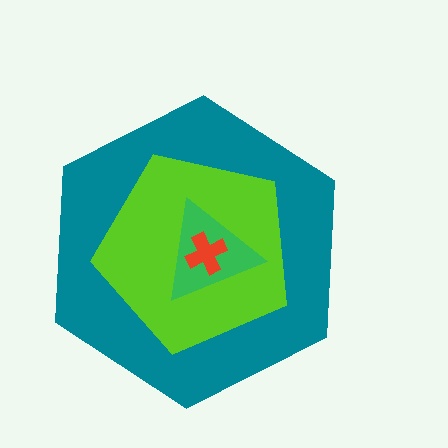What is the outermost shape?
The teal hexagon.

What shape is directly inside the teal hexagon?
The lime pentagon.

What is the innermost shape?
The red cross.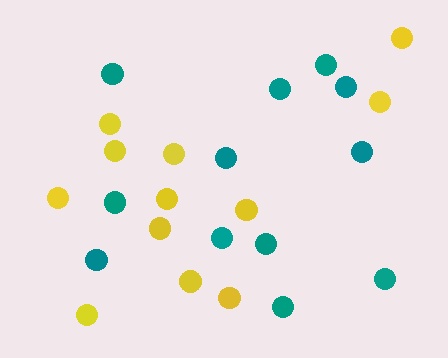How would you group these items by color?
There are 2 groups: one group of yellow circles (12) and one group of teal circles (12).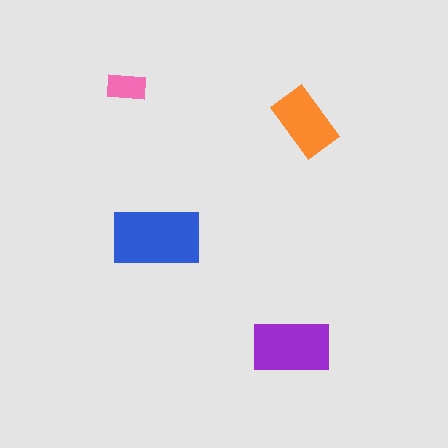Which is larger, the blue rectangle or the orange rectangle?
The blue one.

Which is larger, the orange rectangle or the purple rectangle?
The purple one.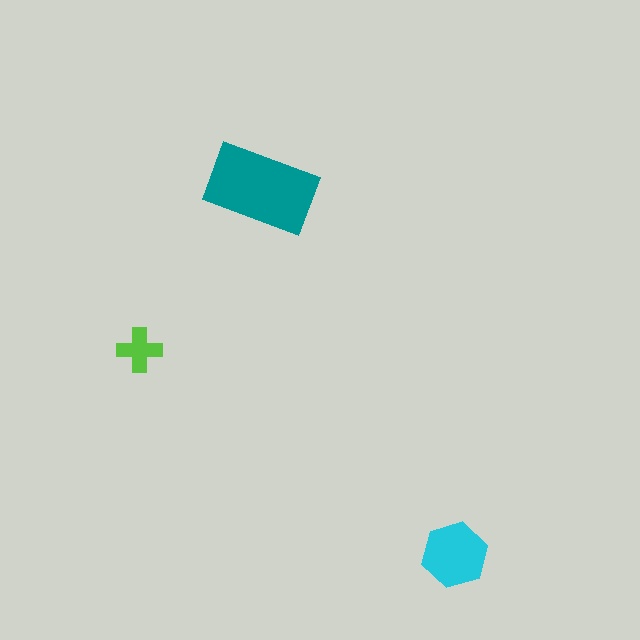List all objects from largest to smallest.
The teal rectangle, the cyan hexagon, the lime cross.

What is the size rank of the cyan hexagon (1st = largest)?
2nd.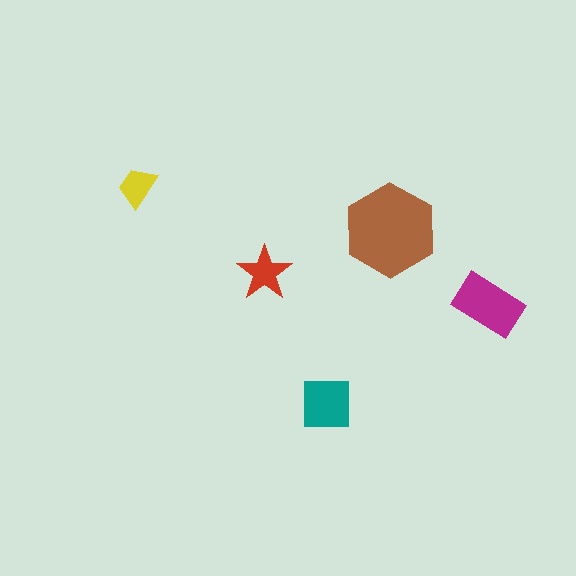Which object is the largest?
The brown hexagon.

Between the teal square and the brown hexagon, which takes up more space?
The brown hexagon.